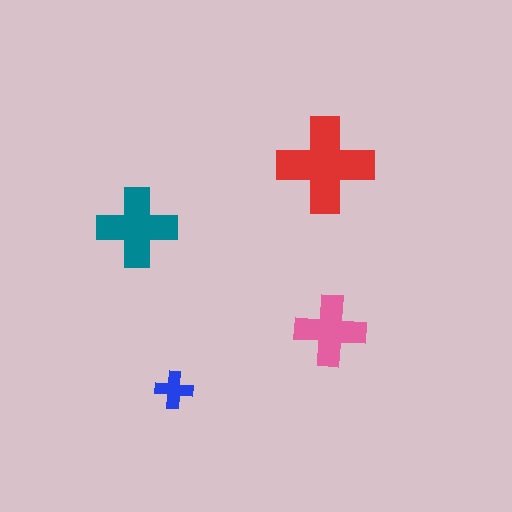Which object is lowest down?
The blue cross is bottommost.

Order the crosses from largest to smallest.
the red one, the teal one, the pink one, the blue one.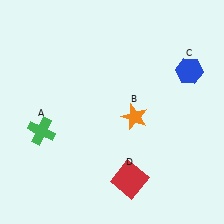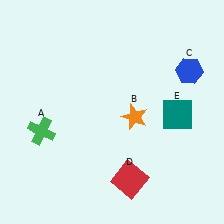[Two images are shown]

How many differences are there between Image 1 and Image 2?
There is 1 difference between the two images.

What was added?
A teal square (E) was added in Image 2.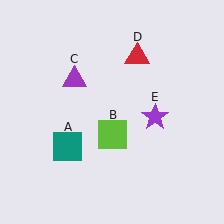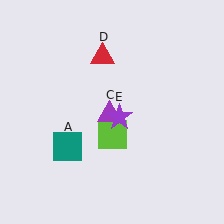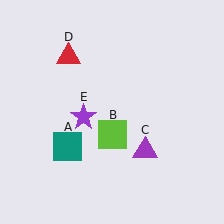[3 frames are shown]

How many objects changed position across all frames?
3 objects changed position: purple triangle (object C), red triangle (object D), purple star (object E).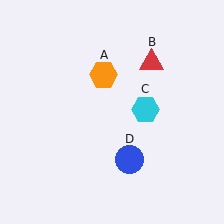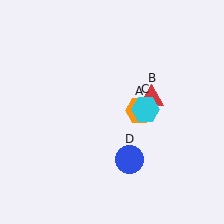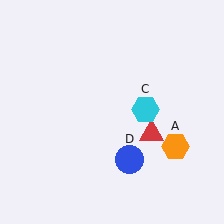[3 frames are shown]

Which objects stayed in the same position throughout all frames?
Cyan hexagon (object C) and blue circle (object D) remained stationary.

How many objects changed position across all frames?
2 objects changed position: orange hexagon (object A), red triangle (object B).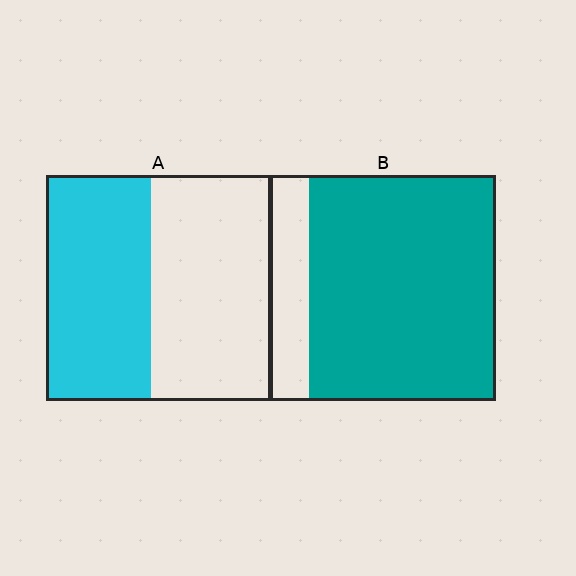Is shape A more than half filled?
Roughly half.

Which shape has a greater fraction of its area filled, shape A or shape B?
Shape B.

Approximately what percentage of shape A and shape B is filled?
A is approximately 45% and B is approximately 85%.